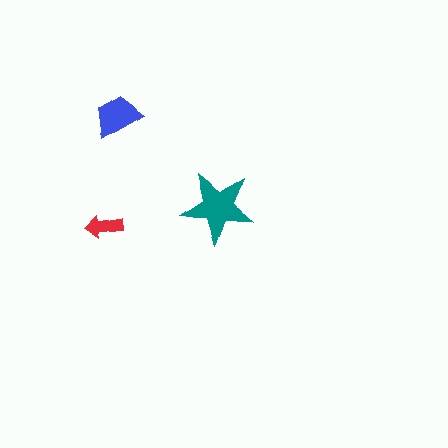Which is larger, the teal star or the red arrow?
The teal star.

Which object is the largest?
The teal star.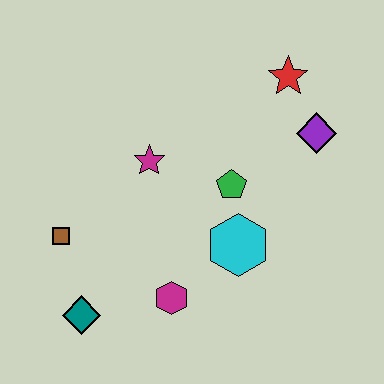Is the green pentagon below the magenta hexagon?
No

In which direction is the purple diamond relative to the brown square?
The purple diamond is to the right of the brown square.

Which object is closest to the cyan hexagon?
The green pentagon is closest to the cyan hexagon.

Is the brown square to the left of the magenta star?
Yes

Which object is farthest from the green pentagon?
The teal diamond is farthest from the green pentagon.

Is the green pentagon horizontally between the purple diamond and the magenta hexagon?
Yes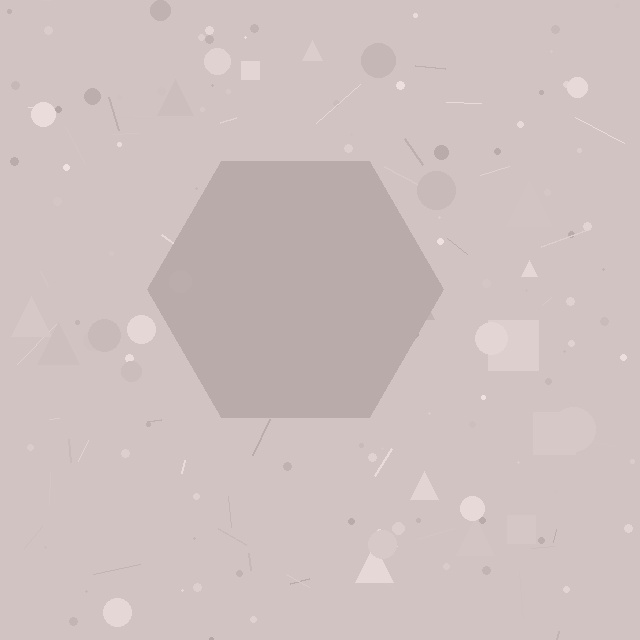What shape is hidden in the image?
A hexagon is hidden in the image.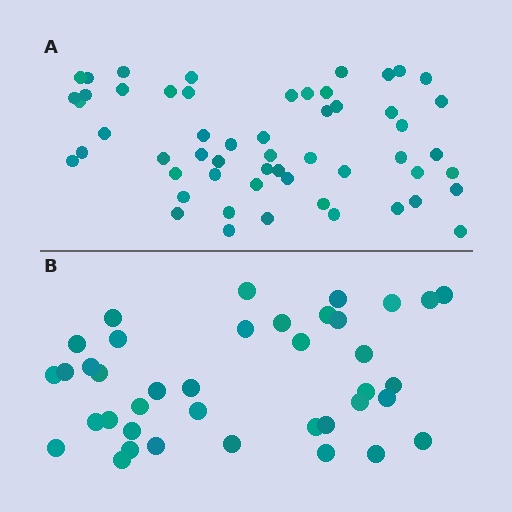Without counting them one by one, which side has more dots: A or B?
Region A (the top region) has more dots.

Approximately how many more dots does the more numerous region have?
Region A has approximately 15 more dots than region B.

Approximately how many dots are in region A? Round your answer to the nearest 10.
About 60 dots. (The exact count is 55, which rounds to 60.)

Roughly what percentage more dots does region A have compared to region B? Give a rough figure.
About 40% more.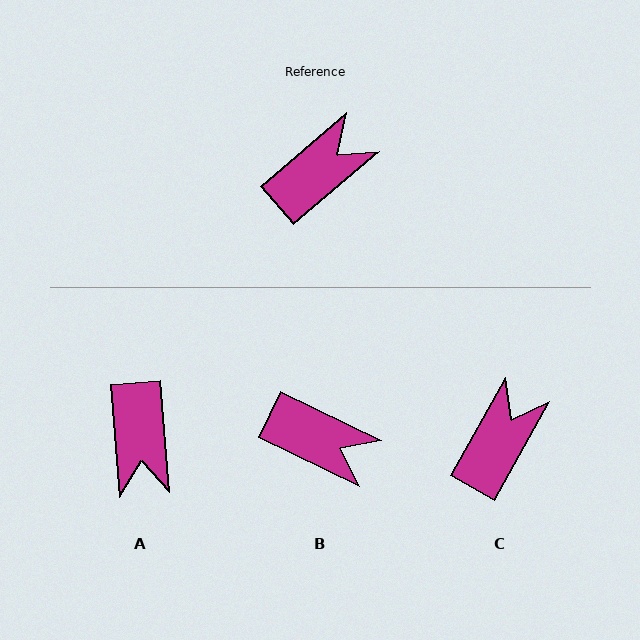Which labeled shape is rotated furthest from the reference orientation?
A, about 126 degrees away.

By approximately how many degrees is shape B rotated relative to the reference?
Approximately 66 degrees clockwise.